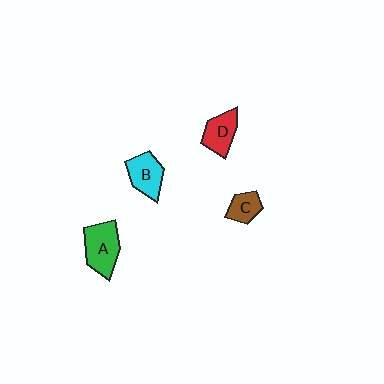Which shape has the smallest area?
Shape C (brown).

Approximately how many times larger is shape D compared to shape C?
Approximately 1.4 times.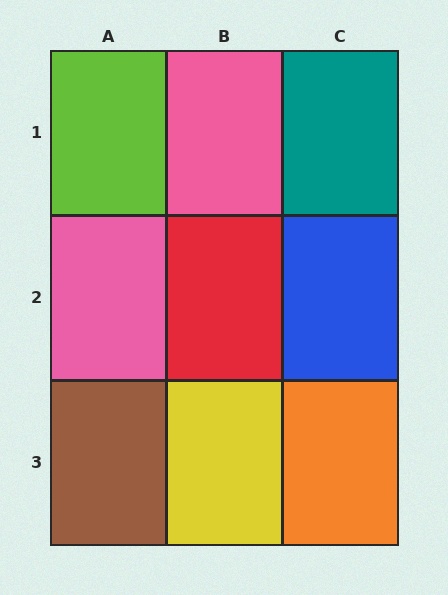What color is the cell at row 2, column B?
Red.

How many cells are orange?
1 cell is orange.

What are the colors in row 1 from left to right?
Lime, pink, teal.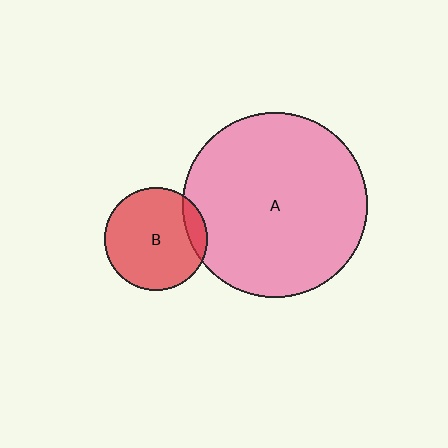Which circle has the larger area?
Circle A (pink).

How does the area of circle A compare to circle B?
Approximately 3.2 times.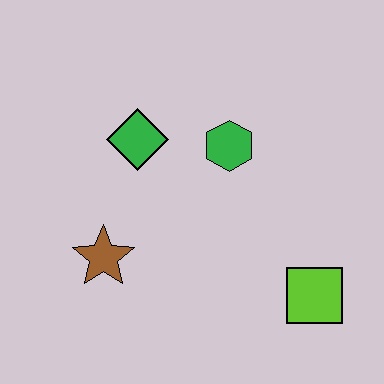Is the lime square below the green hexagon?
Yes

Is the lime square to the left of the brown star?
No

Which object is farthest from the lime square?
The green diamond is farthest from the lime square.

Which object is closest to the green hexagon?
The green diamond is closest to the green hexagon.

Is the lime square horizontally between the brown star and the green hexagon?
No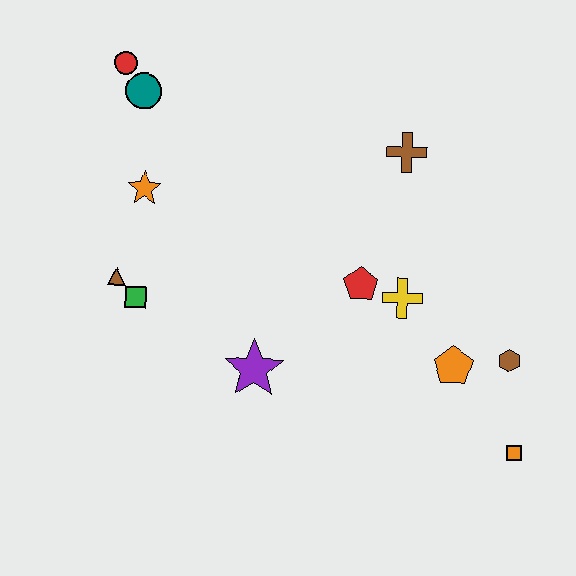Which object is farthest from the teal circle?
The orange square is farthest from the teal circle.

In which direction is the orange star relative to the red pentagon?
The orange star is to the left of the red pentagon.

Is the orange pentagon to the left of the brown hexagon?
Yes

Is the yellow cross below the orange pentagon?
No